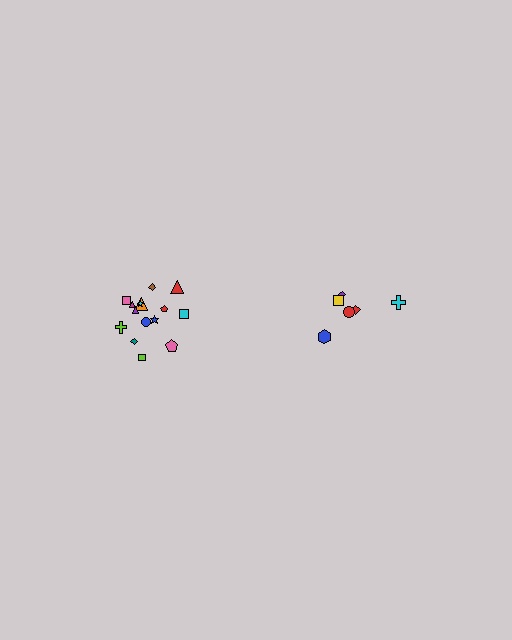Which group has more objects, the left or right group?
The left group.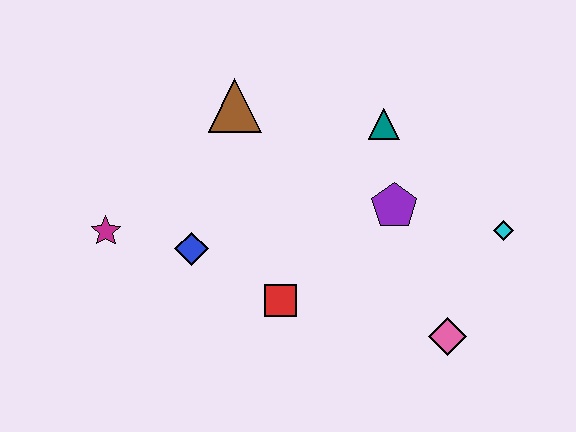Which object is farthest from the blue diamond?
The cyan diamond is farthest from the blue diamond.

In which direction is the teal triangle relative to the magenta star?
The teal triangle is to the right of the magenta star.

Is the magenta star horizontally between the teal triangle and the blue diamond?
No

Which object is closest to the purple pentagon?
The teal triangle is closest to the purple pentagon.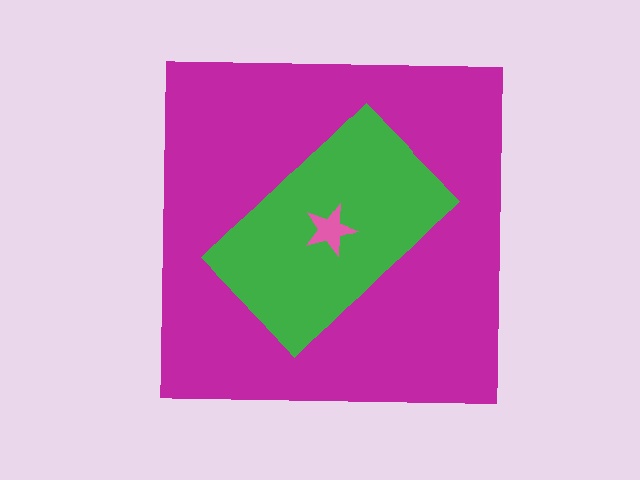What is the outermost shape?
The magenta square.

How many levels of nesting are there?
3.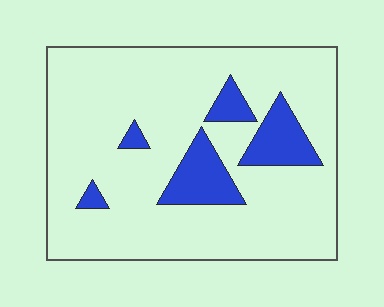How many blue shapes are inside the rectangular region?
5.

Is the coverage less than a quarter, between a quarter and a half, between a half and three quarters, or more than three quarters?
Less than a quarter.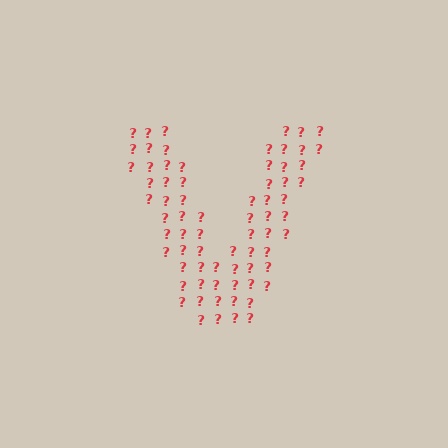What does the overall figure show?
The overall figure shows the letter V.